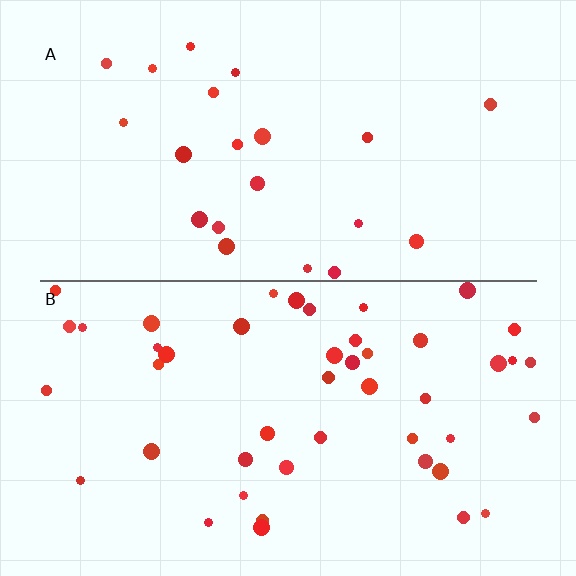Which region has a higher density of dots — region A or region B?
B (the bottom).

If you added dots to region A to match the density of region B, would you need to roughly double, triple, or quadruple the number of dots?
Approximately double.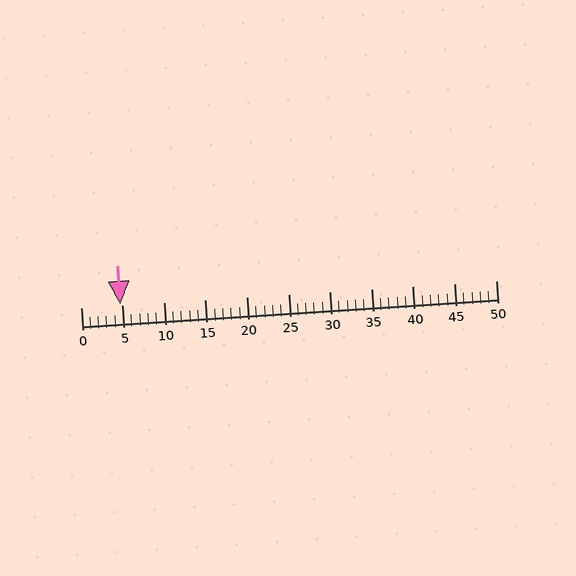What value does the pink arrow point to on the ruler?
The pink arrow points to approximately 5.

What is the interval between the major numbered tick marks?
The major tick marks are spaced 5 units apart.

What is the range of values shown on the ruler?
The ruler shows values from 0 to 50.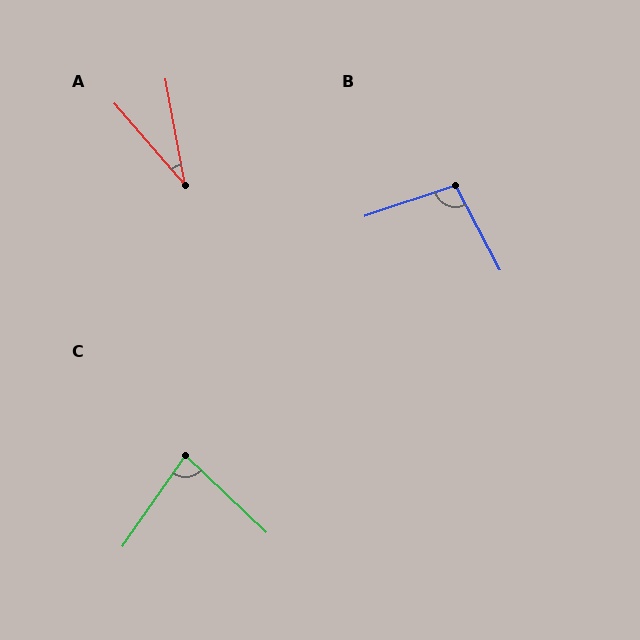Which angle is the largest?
B, at approximately 99 degrees.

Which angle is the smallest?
A, at approximately 31 degrees.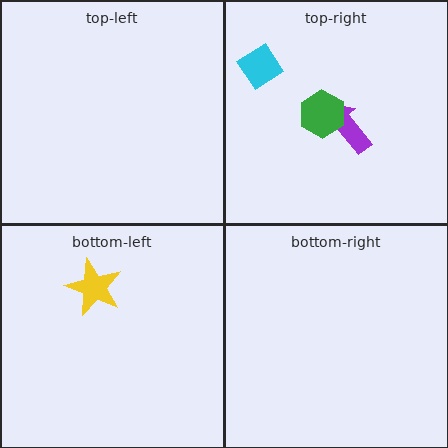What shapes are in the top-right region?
The cyan diamond, the purple arrow, the green hexagon.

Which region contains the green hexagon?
The top-right region.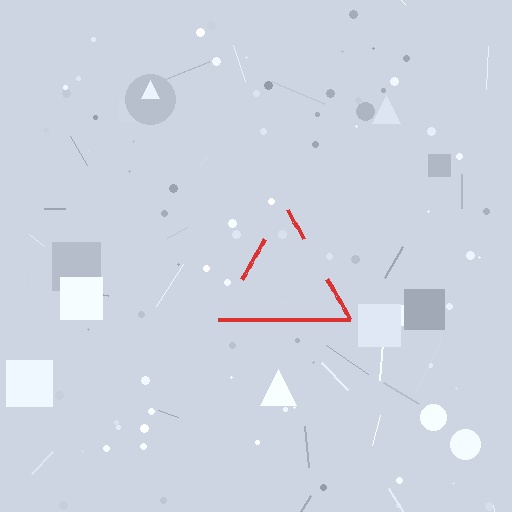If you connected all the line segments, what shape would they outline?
They would outline a triangle.